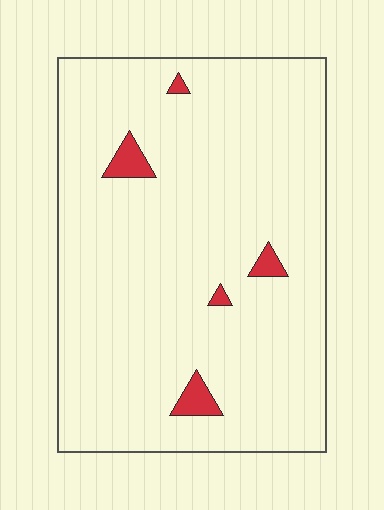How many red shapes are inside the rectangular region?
5.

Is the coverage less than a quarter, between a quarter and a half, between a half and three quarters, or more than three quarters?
Less than a quarter.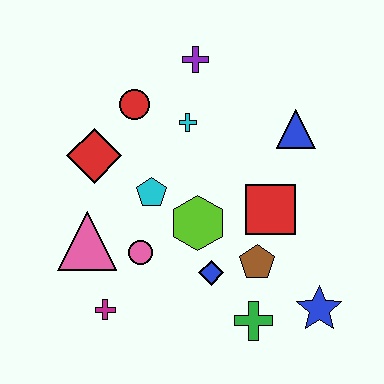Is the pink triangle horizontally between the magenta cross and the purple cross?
No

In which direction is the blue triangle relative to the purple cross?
The blue triangle is to the right of the purple cross.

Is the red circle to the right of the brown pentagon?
No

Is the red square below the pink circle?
No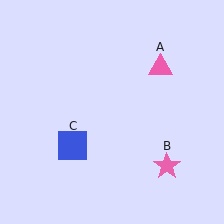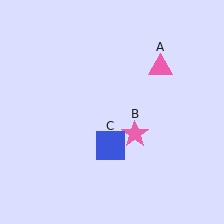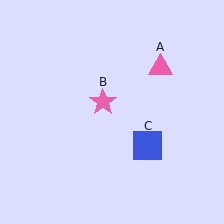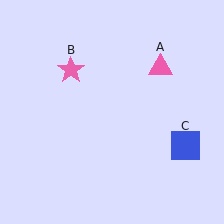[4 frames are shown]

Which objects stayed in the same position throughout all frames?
Pink triangle (object A) remained stationary.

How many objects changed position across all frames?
2 objects changed position: pink star (object B), blue square (object C).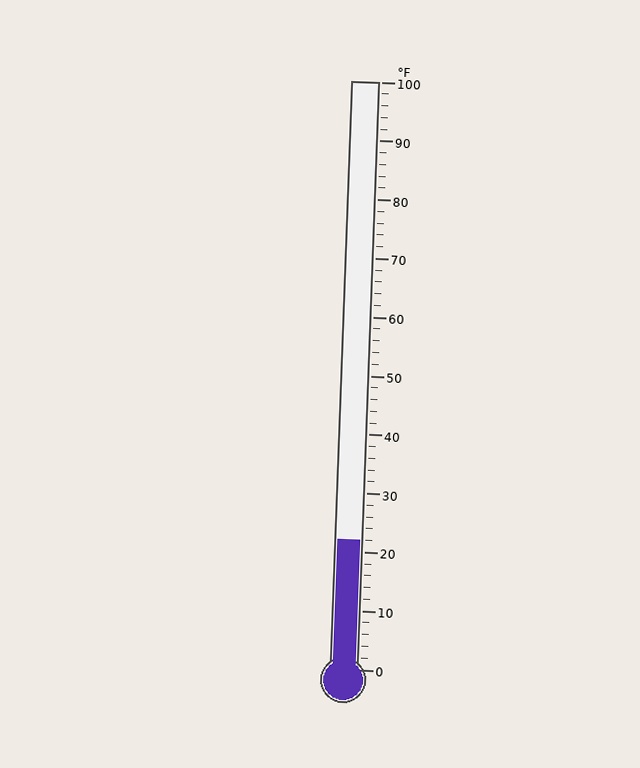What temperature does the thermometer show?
The thermometer shows approximately 22°F.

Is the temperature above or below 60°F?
The temperature is below 60°F.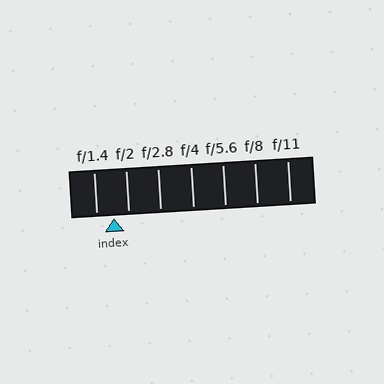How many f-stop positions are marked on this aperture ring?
There are 7 f-stop positions marked.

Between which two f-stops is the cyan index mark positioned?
The index mark is between f/1.4 and f/2.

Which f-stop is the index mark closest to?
The index mark is closest to f/2.